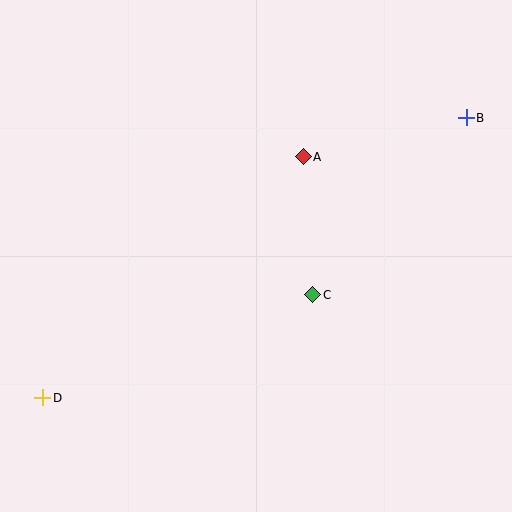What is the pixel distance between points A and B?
The distance between A and B is 168 pixels.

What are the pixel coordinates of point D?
Point D is at (43, 398).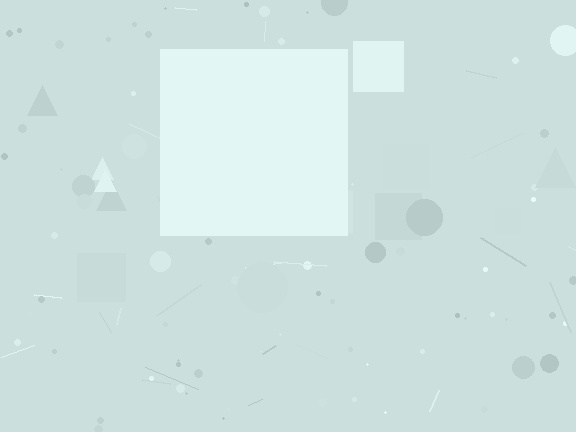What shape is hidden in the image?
A square is hidden in the image.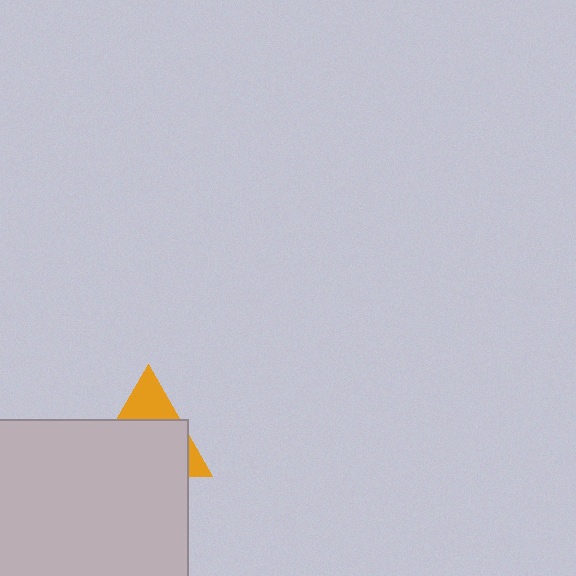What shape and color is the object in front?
The object in front is a light gray rectangle.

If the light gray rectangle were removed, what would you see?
You would see the complete orange triangle.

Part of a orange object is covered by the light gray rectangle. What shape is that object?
It is a triangle.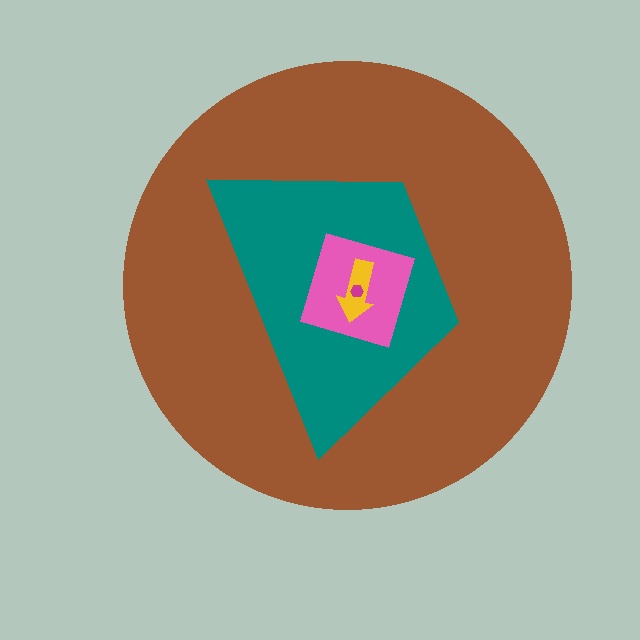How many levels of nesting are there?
5.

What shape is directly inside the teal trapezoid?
The pink diamond.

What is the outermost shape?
The brown circle.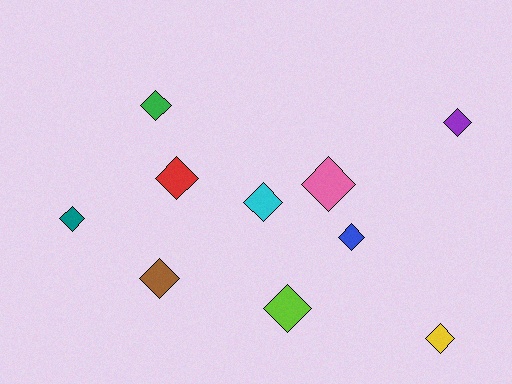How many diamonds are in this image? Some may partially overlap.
There are 10 diamonds.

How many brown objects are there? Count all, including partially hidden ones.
There is 1 brown object.